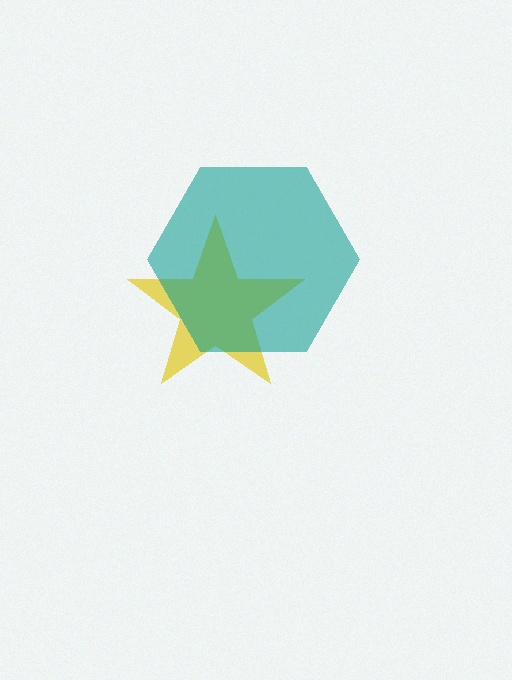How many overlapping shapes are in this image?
There are 2 overlapping shapes in the image.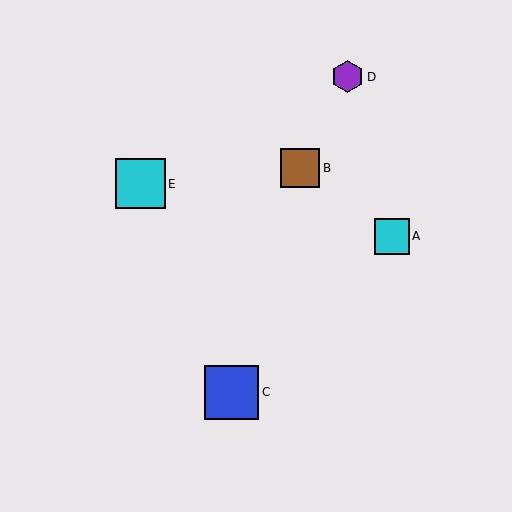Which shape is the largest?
The blue square (labeled C) is the largest.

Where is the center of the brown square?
The center of the brown square is at (300, 168).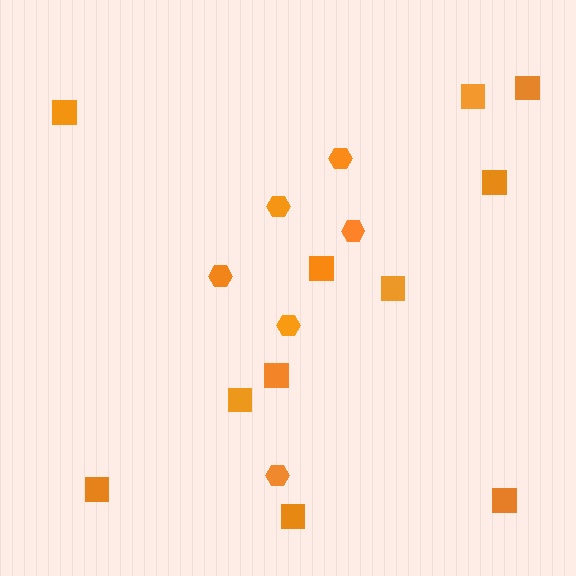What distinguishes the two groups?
There are 2 groups: one group of hexagons (6) and one group of squares (11).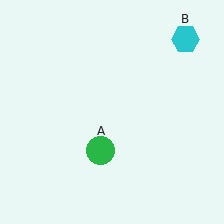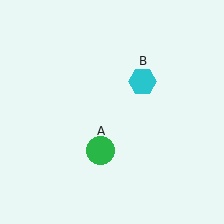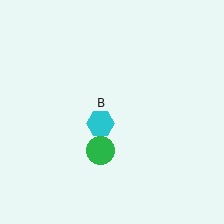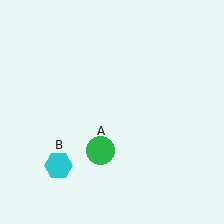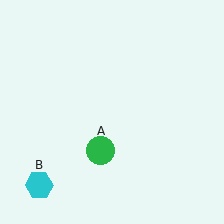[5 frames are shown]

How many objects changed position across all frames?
1 object changed position: cyan hexagon (object B).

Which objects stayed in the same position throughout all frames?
Green circle (object A) remained stationary.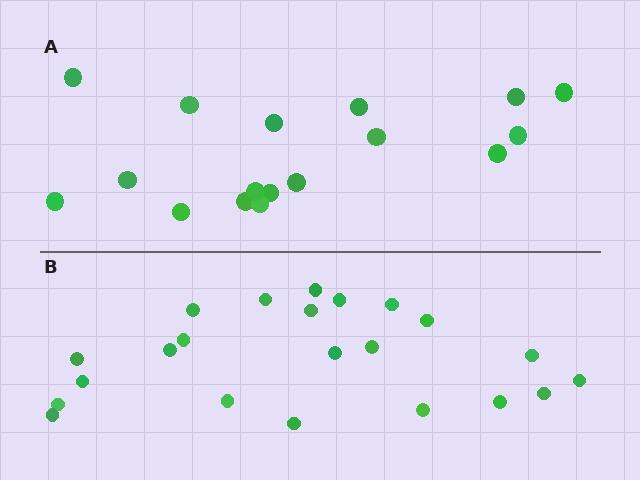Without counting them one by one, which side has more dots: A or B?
Region B (the bottom region) has more dots.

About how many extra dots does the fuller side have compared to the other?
Region B has about 5 more dots than region A.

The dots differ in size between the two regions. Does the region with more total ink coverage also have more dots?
No. Region A has more total ink coverage because its dots are larger, but region B actually contains more individual dots. Total area can be misleading — the number of items is what matters here.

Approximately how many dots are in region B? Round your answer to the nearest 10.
About 20 dots. (The exact count is 22, which rounds to 20.)